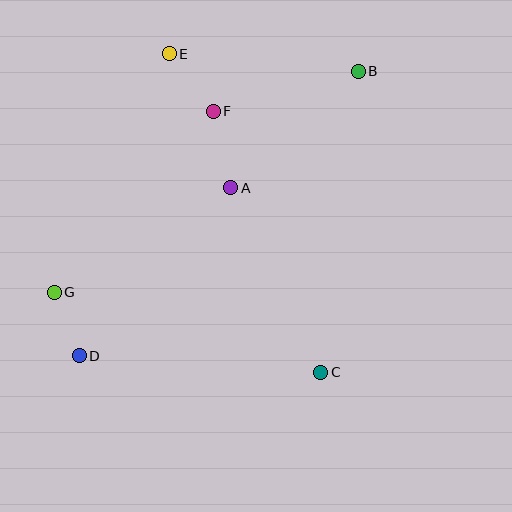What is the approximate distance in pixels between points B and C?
The distance between B and C is approximately 303 pixels.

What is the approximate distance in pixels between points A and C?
The distance between A and C is approximately 206 pixels.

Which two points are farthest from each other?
Points B and D are farthest from each other.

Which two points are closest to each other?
Points D and G are closest to each other.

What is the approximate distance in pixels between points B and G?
The distance between B and G is approximately 376 pixels.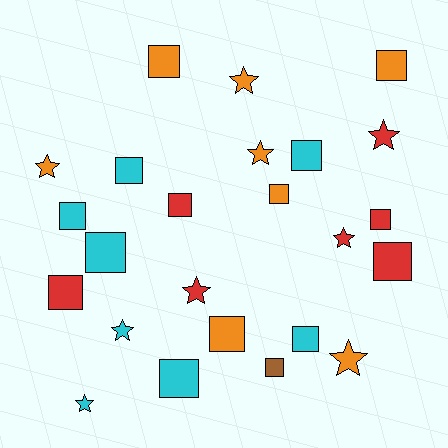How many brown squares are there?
There is 1 brown square.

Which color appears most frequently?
Orange, with 8 objects.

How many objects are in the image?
There are 24 objects.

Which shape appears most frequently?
Square, with 15 objects.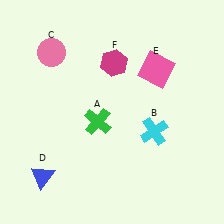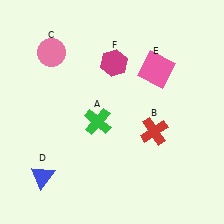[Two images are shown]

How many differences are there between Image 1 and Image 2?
There is 1 difference between the two images.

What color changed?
The cross (B) changed from cyan in Image 1 to red in Image 2.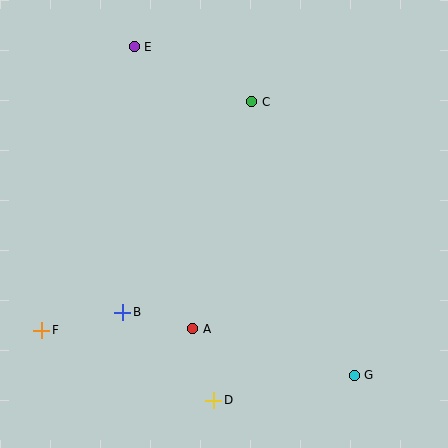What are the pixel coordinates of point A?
Point A is at (193, 329).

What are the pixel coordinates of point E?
Point E is at (134, 47).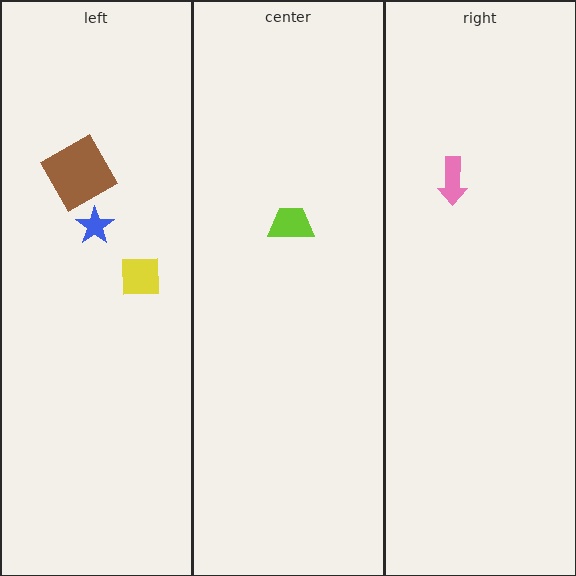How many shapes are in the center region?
1.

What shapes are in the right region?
The pink arrow.